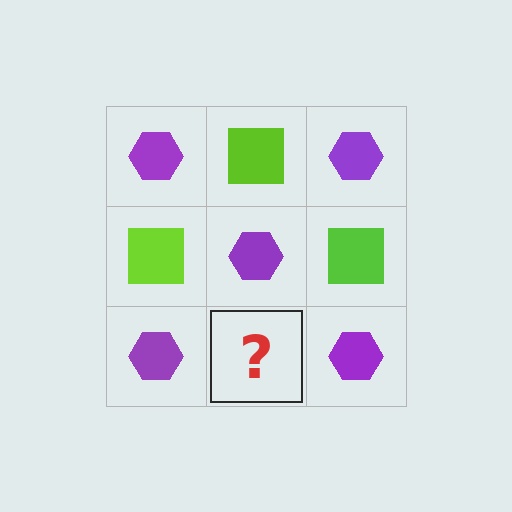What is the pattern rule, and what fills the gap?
The rule is that it alternates purple hexagon and lime square in a checkerboard pattern. The gap should be filled with a lime square.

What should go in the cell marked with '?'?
The missing cell should contain a lime square.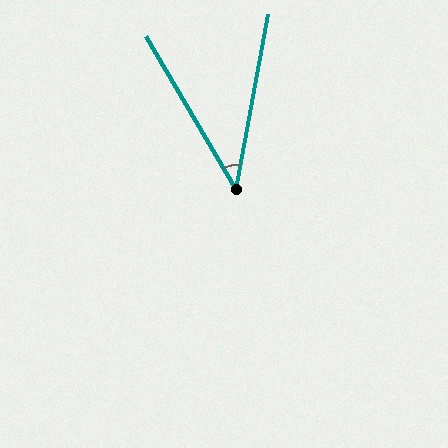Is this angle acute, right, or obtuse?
It is acute.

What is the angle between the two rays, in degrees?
Approximately 40 degrees.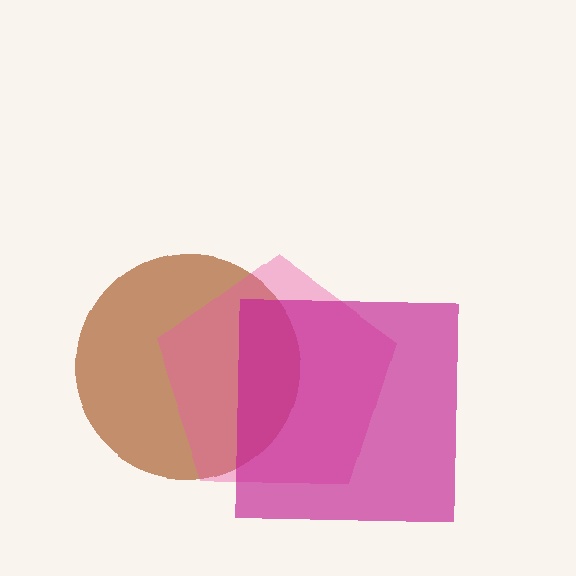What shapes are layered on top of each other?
The layered shapes are: a brown circle, a pink pentagon, a magenta square.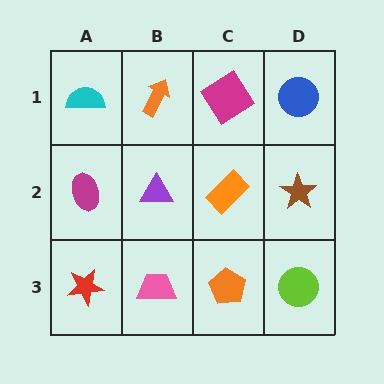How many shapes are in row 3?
4 shapes.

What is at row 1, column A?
A cyan semicircle.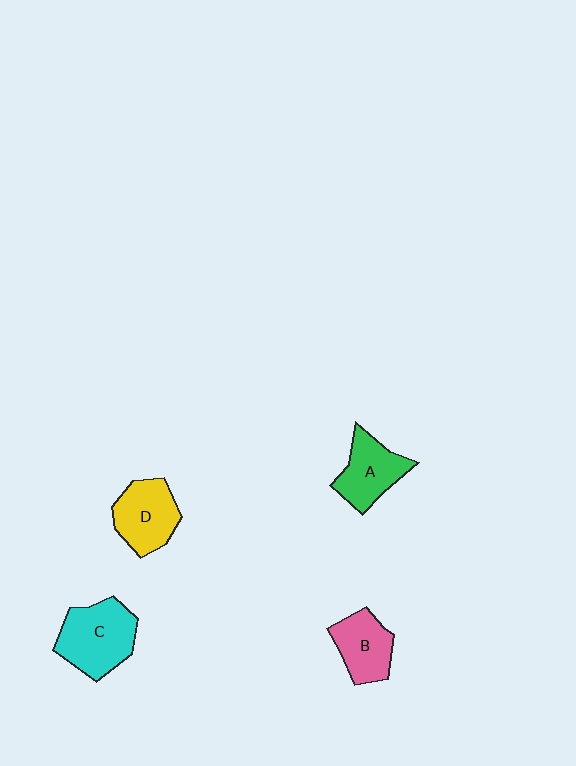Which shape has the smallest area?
Shape B (pink).